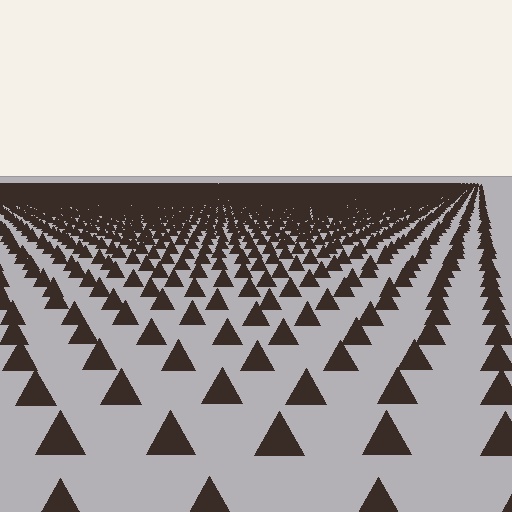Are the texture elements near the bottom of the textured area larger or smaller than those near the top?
Larger. Near the bottom, elements are closer to the viewer and appear at a bigger on-screen size.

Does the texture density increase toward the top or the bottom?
Density increases toward the top.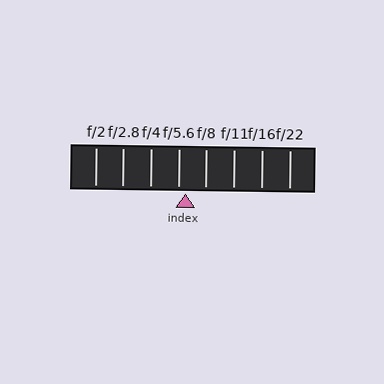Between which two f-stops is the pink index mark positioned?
The index mark is between f/5.6 and f/8.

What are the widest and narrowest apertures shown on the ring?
The widest aperture shown is f/2 and the narrowest is f/22.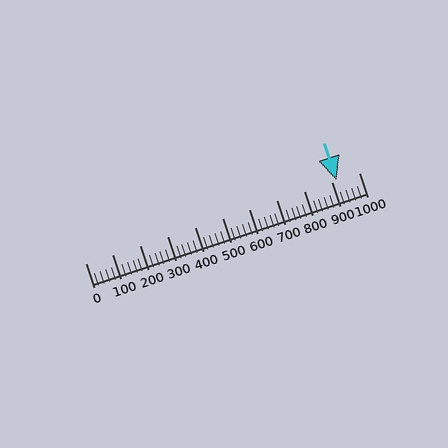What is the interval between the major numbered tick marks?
The major tick marks are spaced 100 units apart.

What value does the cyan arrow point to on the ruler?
The cyan arrow points to approximately 918.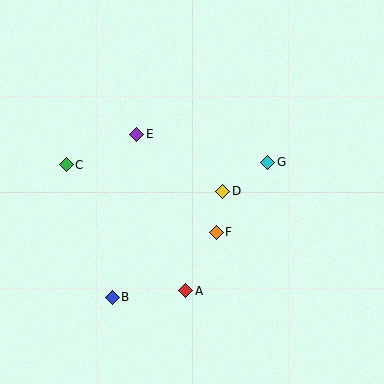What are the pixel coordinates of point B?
Point B is at (112, 297).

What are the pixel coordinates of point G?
Point G is at (268, 162).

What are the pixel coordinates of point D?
Point D is at (223, 191).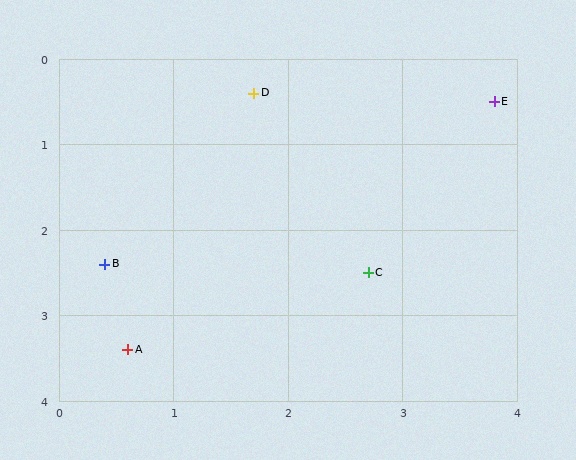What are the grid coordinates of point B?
Point B is at approximately (0.4, 2.4).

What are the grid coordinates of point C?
Point C is at approximately (2.7, 2.5).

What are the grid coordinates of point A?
Point A is at approximately (0.6, 3.4).